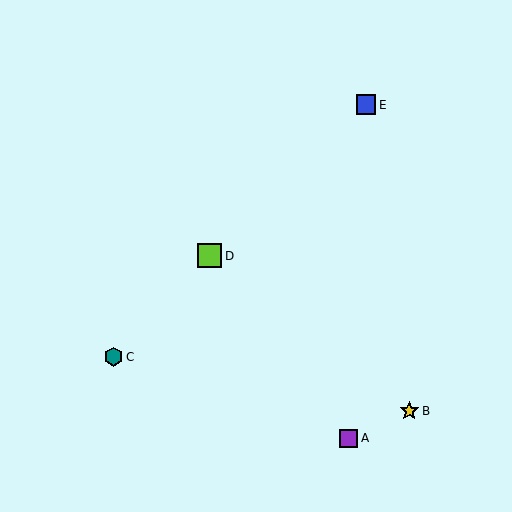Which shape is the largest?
The lime square (labeled D) is the largest.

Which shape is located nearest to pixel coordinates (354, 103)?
The blue square (labeled E) at (366, 105) is nearest to that location.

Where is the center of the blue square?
The center of the blue square is at (366, 105).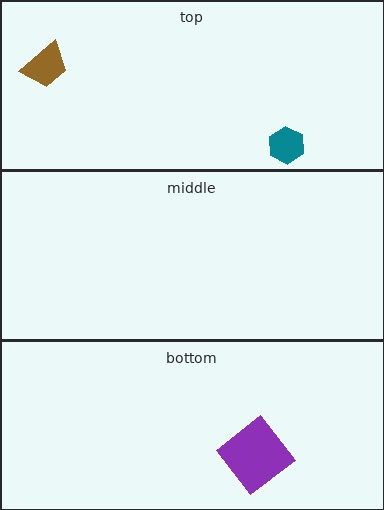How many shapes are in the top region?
2.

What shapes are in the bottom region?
The purple diamond.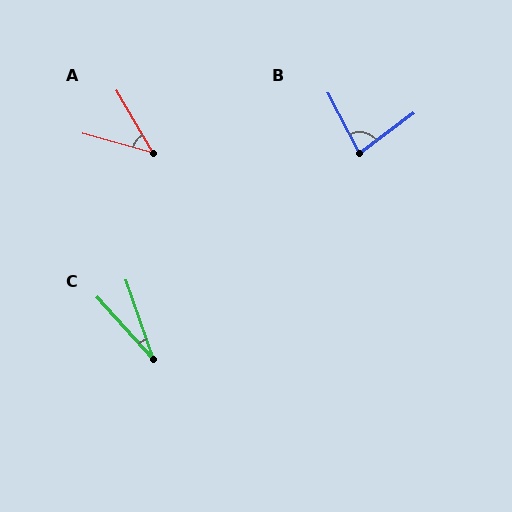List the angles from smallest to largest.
C (23°), A (44°), B (81°).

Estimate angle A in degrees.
Approximately 44 degrees.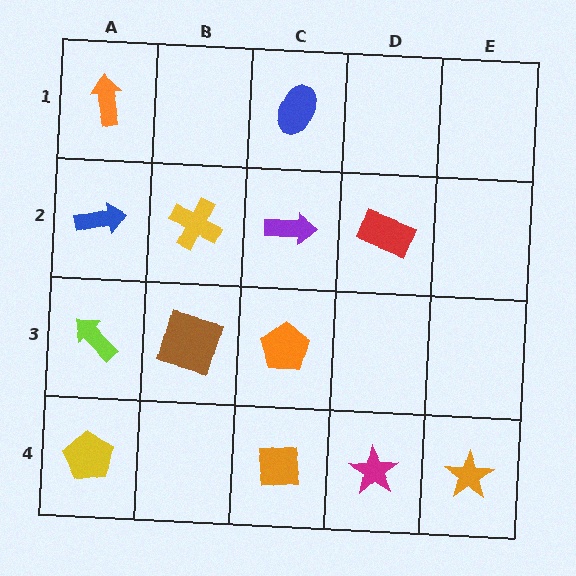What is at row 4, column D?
A magenta star.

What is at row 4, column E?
An orange star.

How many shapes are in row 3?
3 shapes.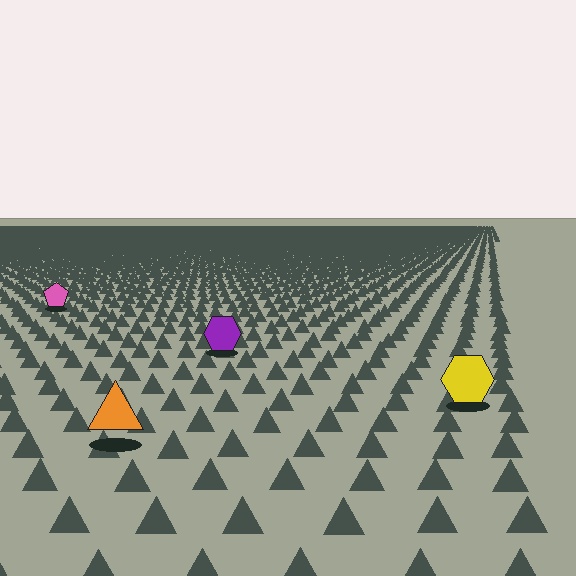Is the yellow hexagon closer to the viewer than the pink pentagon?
Yes. The yellow hexagon is closer — you can tell from the texture gradient: the ground texture is coarser near it.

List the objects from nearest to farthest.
From nearest to farthest: the orange triangle, the yellow hexagon, the purple hexagon, the pink pentagon.